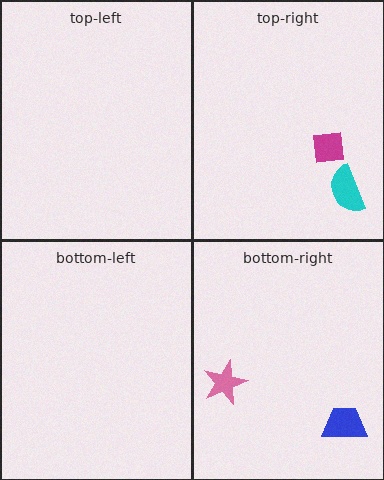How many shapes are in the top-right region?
2.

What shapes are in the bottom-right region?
The blue trapezoid, the pink star.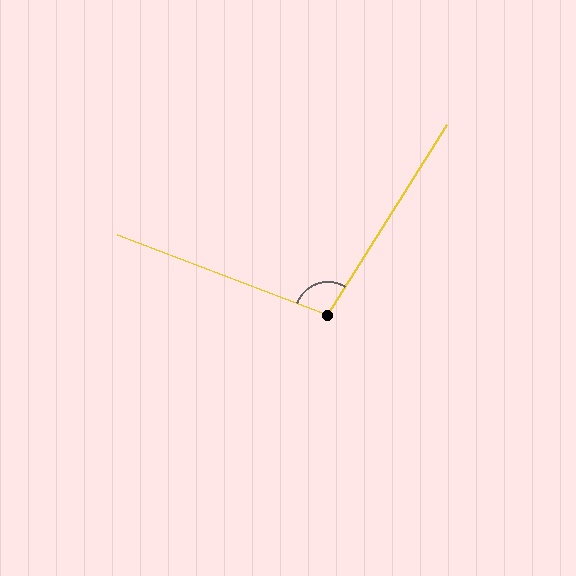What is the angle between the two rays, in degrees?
Approximately 101 degrees.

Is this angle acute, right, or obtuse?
It is obtuse.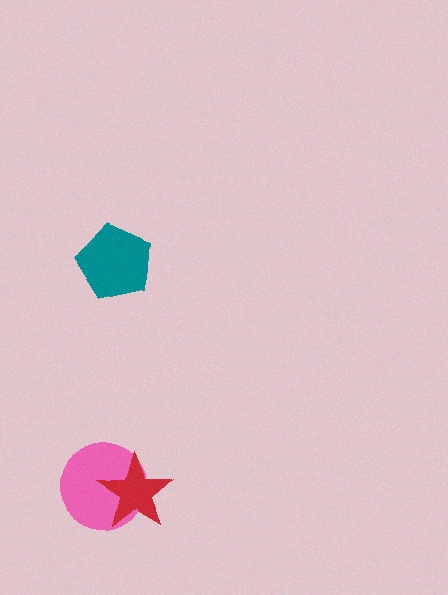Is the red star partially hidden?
No, no other shape covers it.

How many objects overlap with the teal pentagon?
0 objects overlap with the teal pentagon.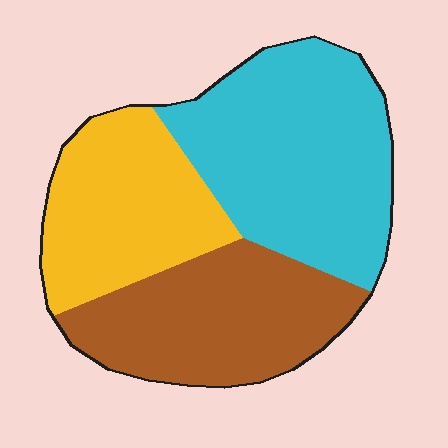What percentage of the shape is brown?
Brown takes up between a quarter and a half of the shape.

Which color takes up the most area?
Cyan, at roughly 40%.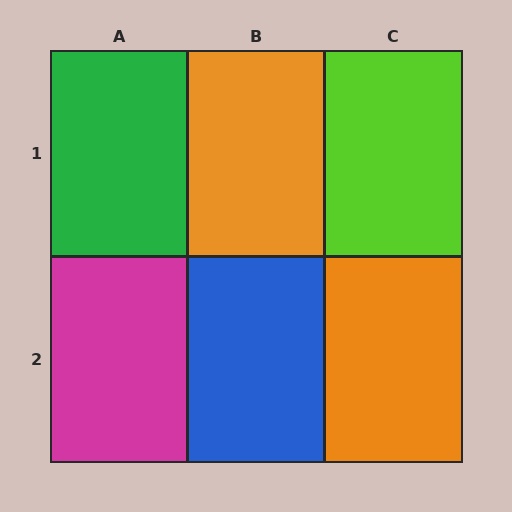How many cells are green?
1 cell is green.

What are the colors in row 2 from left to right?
Magenta, blue, orange.